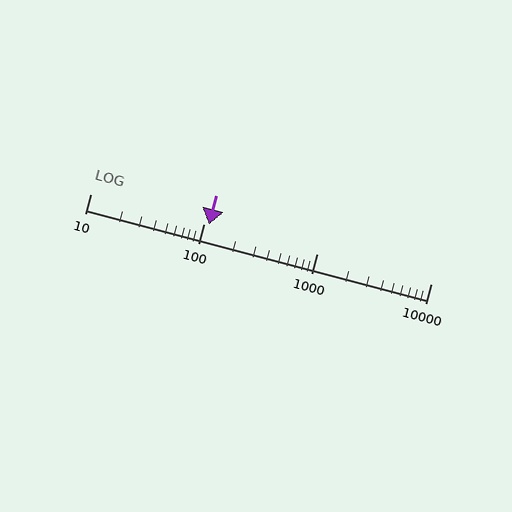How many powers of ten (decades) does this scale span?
The scale spans 3 decades, from 10 to 10000.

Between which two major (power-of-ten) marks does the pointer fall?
The pointer is between 100 and 1000.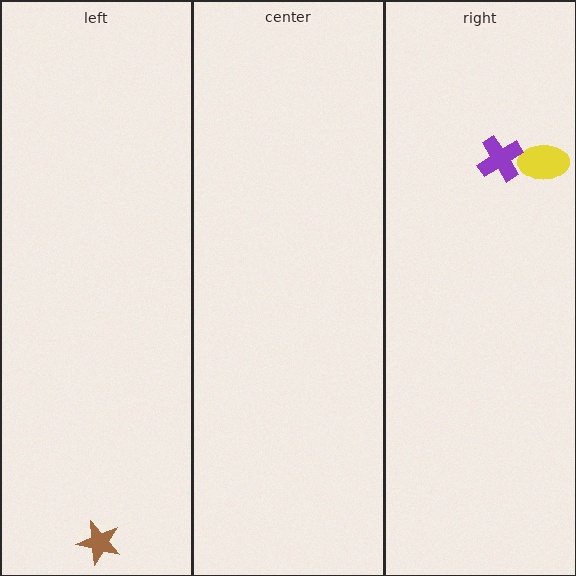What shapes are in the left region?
The brown star.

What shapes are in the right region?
The yellow ellipse, the purple cross.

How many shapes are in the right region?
2.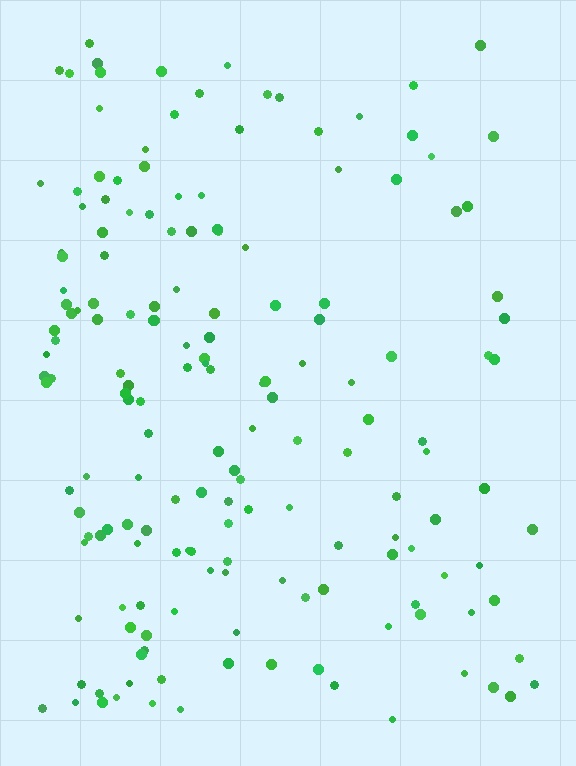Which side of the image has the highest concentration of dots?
The left.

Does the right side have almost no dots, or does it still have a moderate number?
Still a moderate number, just noticeably fewer than the left.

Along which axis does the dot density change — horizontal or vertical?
Horizontal.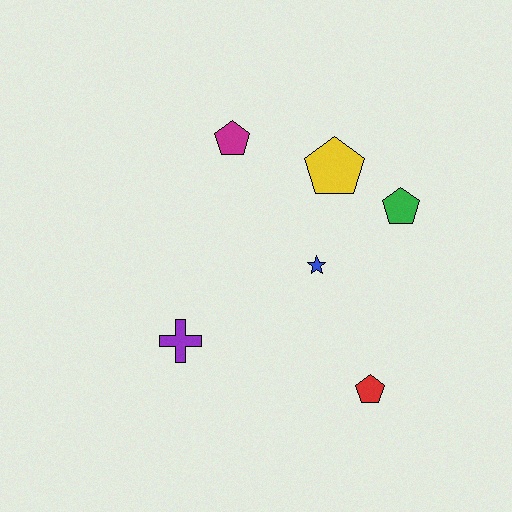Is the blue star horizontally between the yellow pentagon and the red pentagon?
No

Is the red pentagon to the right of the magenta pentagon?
Yes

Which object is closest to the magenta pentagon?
The yellow pentagon is closest to the magenta pentagon.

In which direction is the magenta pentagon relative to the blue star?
The magenta pentagon is above the blue star.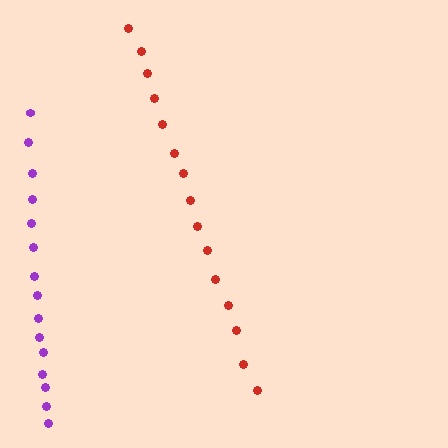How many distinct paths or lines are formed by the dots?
There are 2 distinct paths.